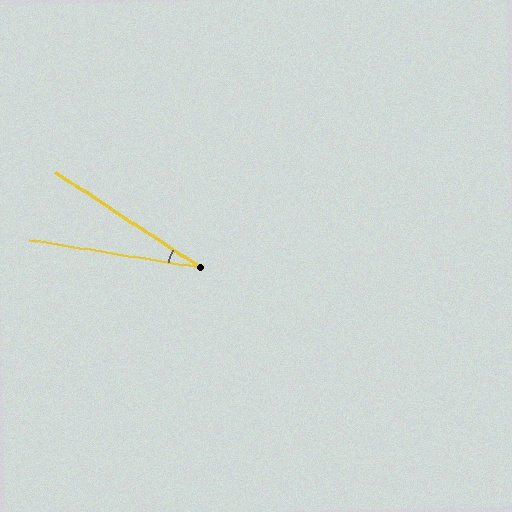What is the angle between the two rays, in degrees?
Approximately 24 degrees.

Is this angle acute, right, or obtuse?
It is acute.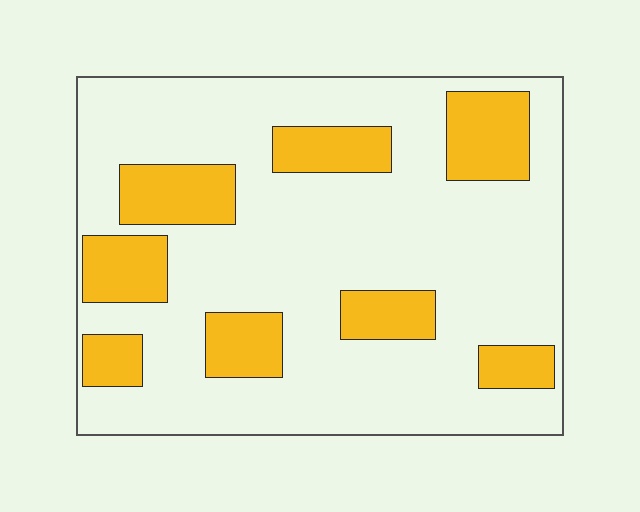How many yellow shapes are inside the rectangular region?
8.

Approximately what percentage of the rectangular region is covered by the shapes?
Approximately 25%.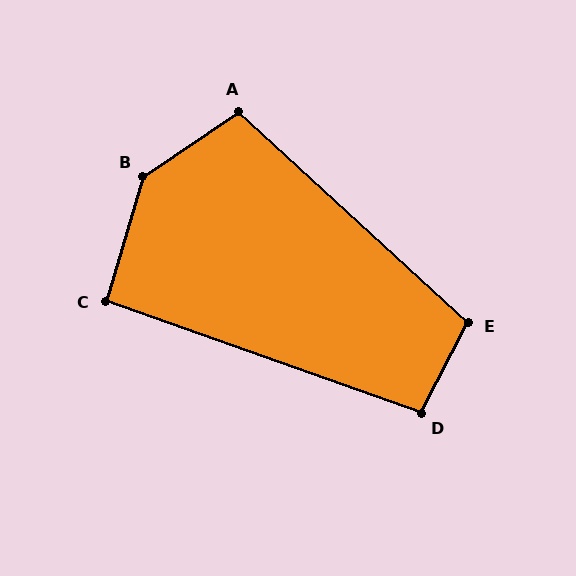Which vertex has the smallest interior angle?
C, at approximately 93 degrees.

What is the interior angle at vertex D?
Approximately 98 degrees (obtuse).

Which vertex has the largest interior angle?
B, at approximately 141 degrees.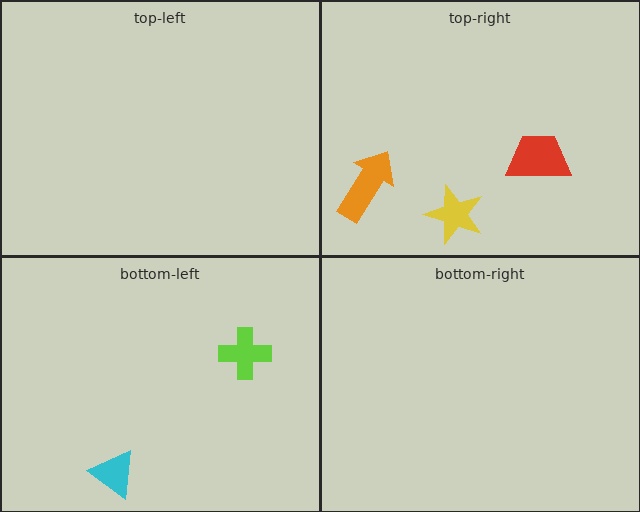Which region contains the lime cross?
The bottom-left region.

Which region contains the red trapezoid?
The top-right region.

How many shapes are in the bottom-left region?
2.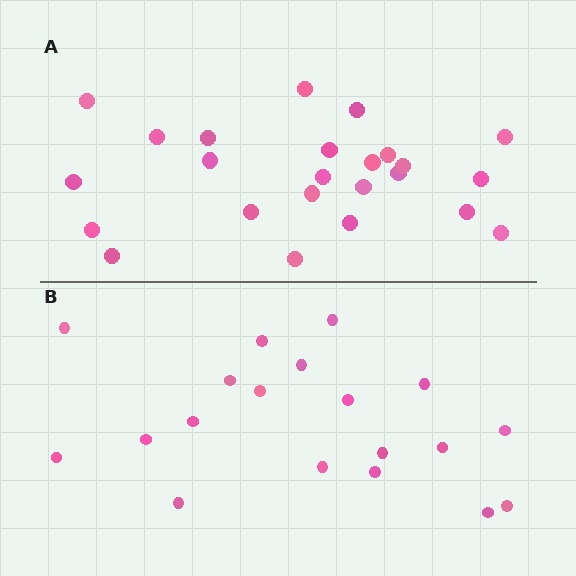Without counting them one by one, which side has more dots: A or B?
Region A (the top region) has more dots.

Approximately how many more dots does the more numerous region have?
Region A has about 5 more dots than region B.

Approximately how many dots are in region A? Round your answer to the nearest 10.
About 20 dots. (The exact count is 24, which rounds to 20.)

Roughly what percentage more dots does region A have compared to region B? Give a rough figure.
About 25% more.